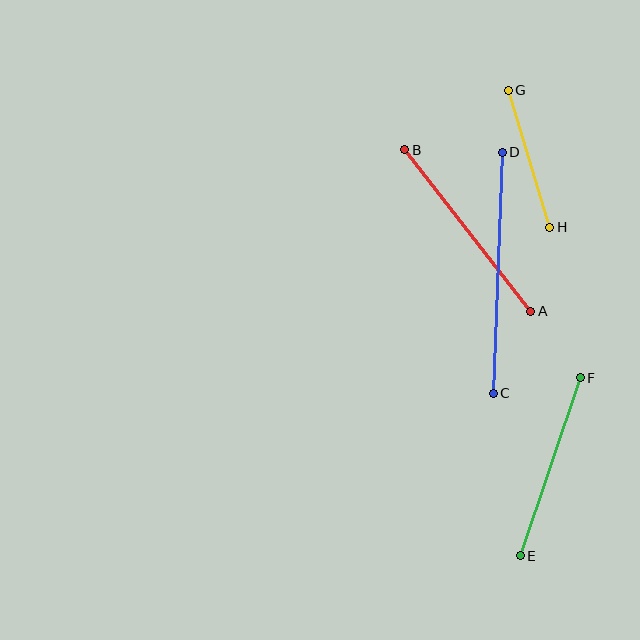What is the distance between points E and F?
The distance is approximately 188 pixels.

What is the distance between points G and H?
The distance is approximately 144 pixels.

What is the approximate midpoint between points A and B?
The midpoint is at approximately (468, 230) pixels.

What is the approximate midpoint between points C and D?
The midpoint is at approximately (498, 273) pixels.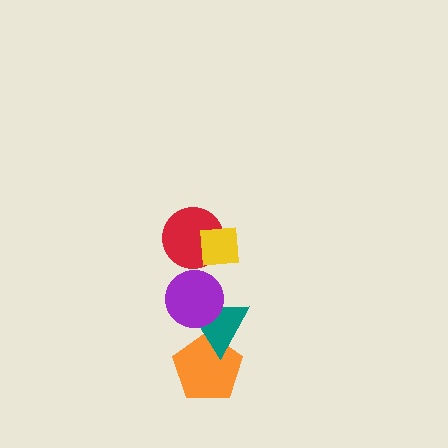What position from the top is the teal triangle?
The teal triangle is 4th from the top.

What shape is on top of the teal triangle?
The purple circle is on top of the teal triangle.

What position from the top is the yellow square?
The yellow square is 1st from the top.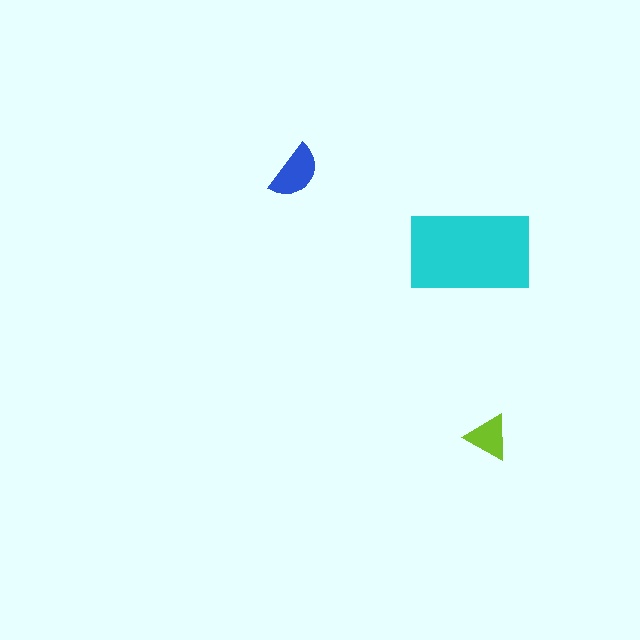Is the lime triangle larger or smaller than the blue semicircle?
Smaller.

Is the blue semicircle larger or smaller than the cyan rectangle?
Smaller.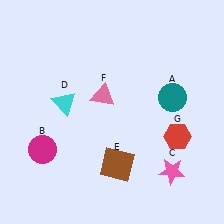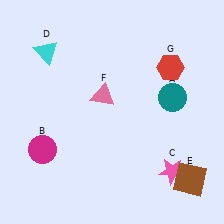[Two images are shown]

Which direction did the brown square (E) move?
The brown square (E) moved right.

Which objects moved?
The objects that moved are: the cyan triangle (D), the brown square (E), the red hexagon (G).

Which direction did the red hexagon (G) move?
The red hexagon (G) moved up.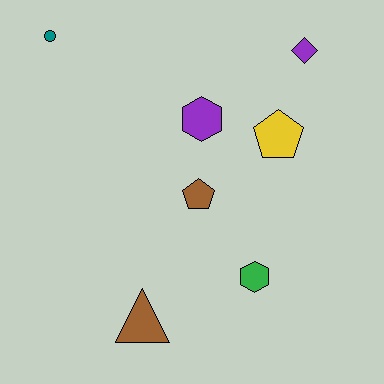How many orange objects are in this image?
There are no orange objects.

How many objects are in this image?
There are 7 objects.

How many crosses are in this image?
There are no crosses.